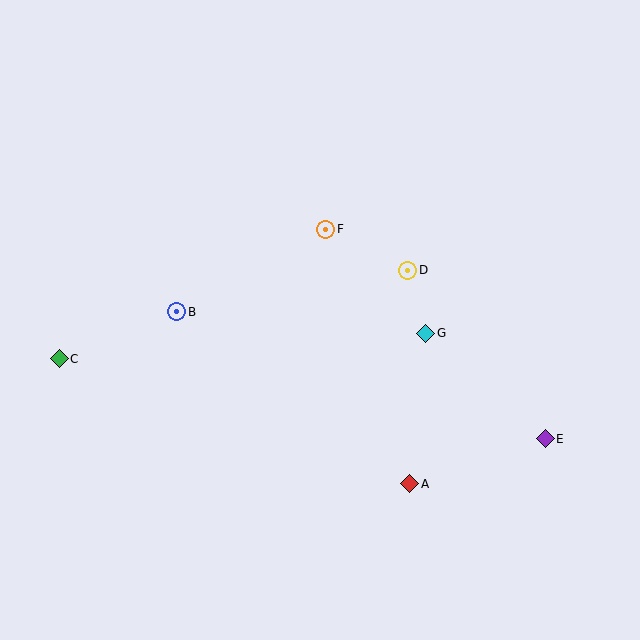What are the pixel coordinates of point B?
Point B is at (177, 312).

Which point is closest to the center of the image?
Point F at (326, 229) is closest to the center.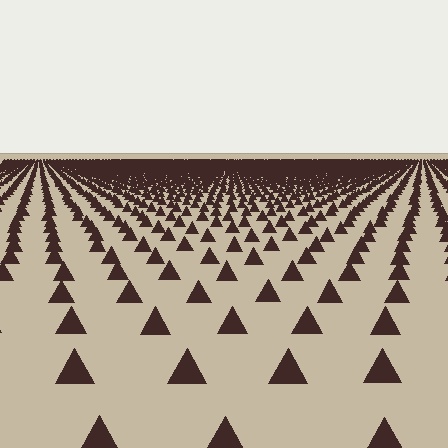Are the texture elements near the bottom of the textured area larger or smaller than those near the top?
Larger. Near the bottom, elements are closer to the viewer and appear at a bigger on-screen size.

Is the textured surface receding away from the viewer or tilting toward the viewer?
The surface is receding away from the viewer. Texture elements get smaller and denser toward the top.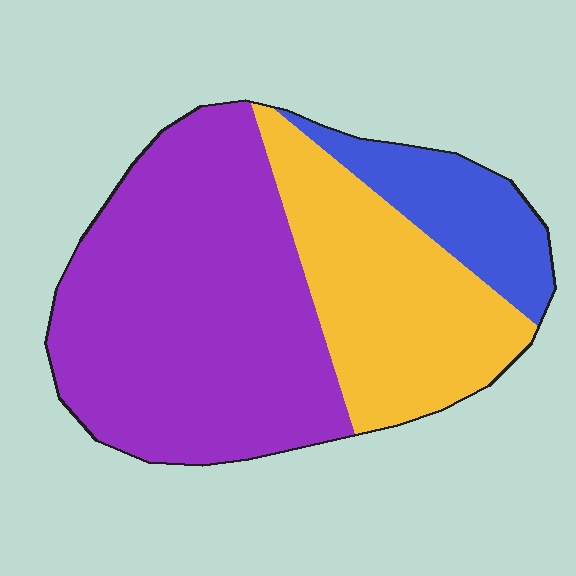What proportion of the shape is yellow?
Yellow covers around 30% of the shape.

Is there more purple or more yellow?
Purple.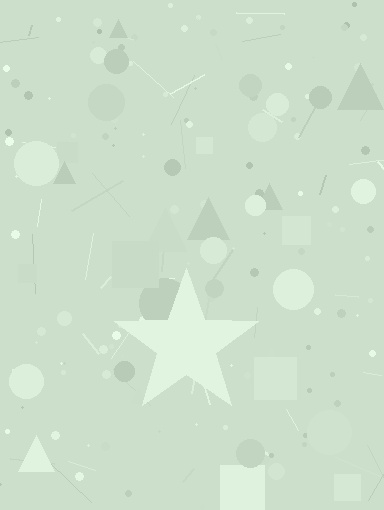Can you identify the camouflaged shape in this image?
The camouflaged shape is a star.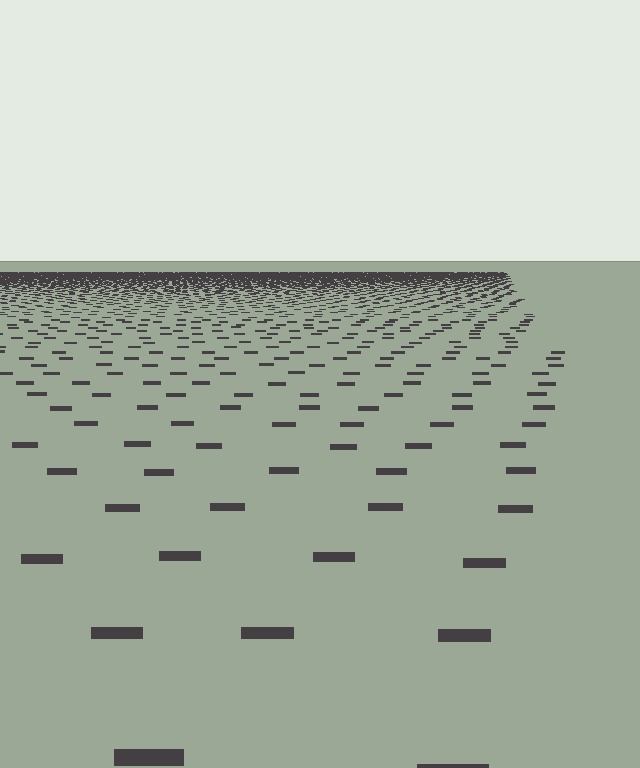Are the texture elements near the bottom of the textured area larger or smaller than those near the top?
Larger. Near the bottom, elements are closer to the viewer and appear at a bigger on-screen size.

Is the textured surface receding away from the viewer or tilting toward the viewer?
The surface is receding away from the viewer. Texture elements get smaller and denser toward the top.